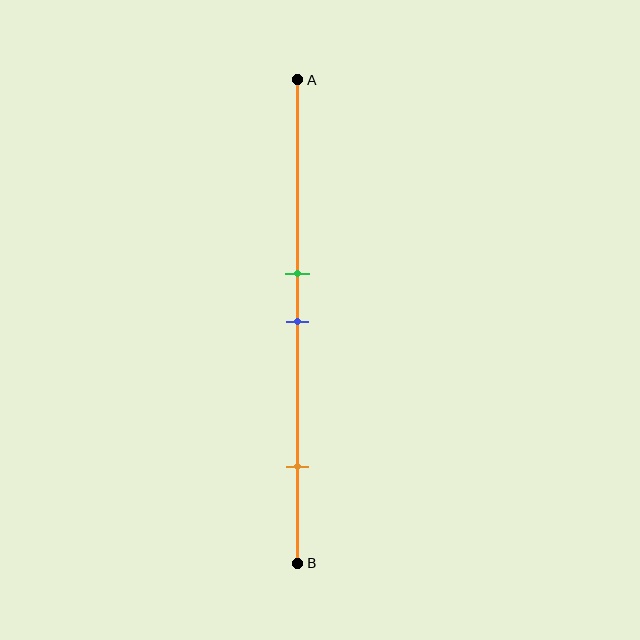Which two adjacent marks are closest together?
The green and blue marks are the closest adjacent pair.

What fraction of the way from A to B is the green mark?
The green mark is approximately 40% (0.4) of the way from A to B.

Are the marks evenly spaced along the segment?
No, the marks are not evenly spaced.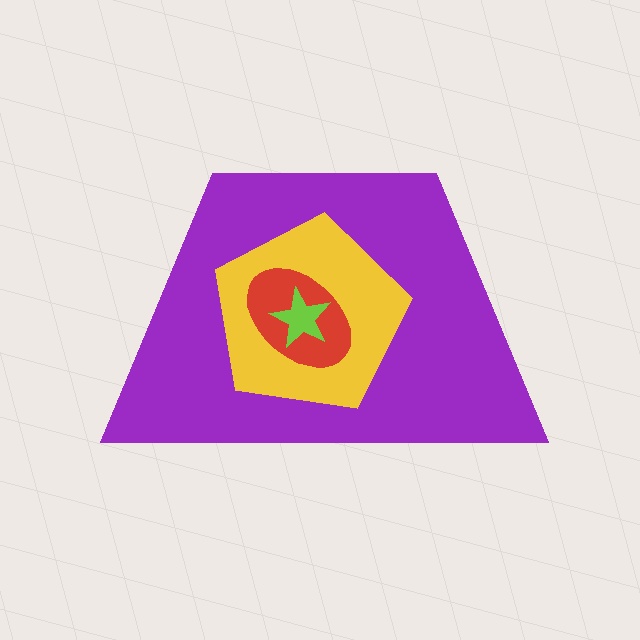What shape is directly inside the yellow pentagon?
The red ellipse.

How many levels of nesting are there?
4.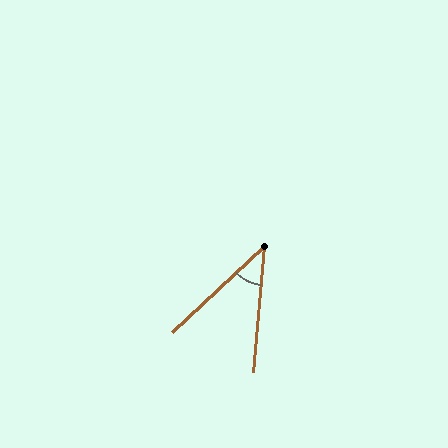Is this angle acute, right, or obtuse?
It is acute.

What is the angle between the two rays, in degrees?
Approximately 42 degrees.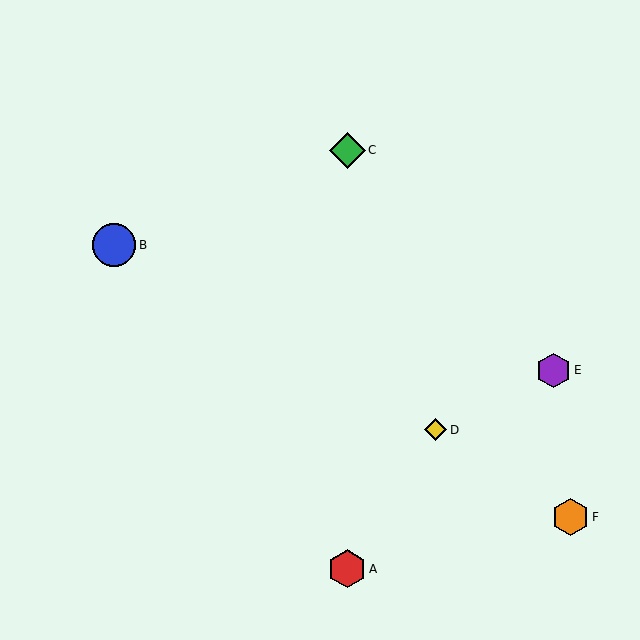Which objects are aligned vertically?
Objects A, C are aligned vertically.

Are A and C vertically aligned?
Yes, both are at x≈347.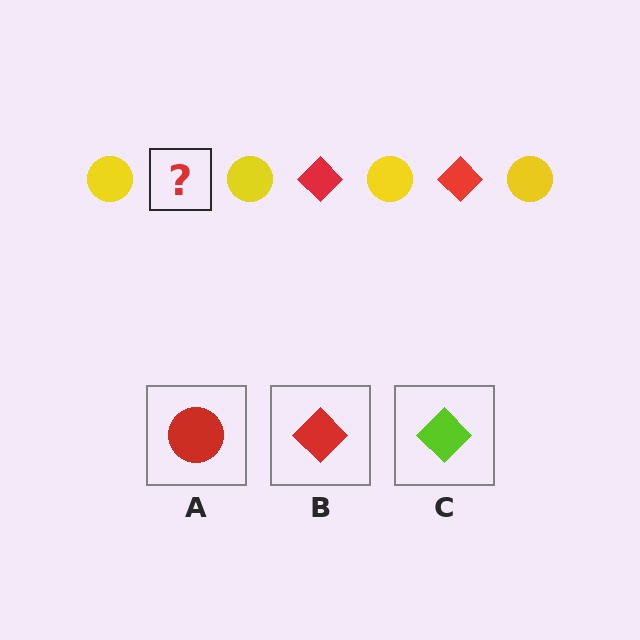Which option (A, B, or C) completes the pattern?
B.